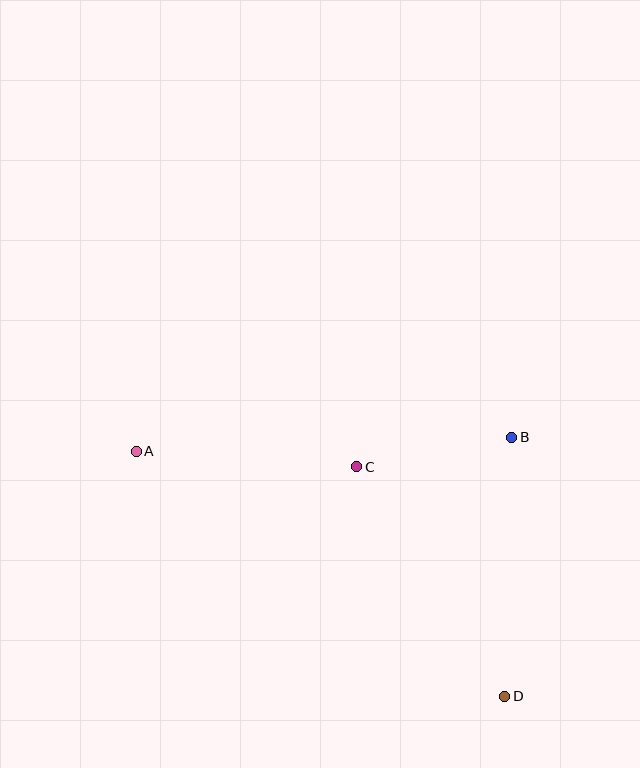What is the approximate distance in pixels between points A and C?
The distance between A and C is approximately 221 pixels.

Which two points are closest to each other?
Points B and C are closest to each other.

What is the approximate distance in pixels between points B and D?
The distance between B and D is approximately 259 pixels.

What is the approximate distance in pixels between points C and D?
The distance between C and D is approximately 273 pixels.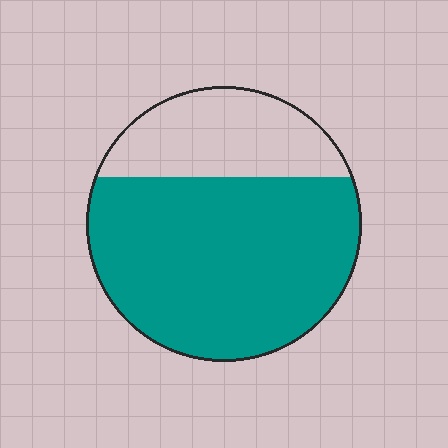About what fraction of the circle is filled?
About three quarters (3/4).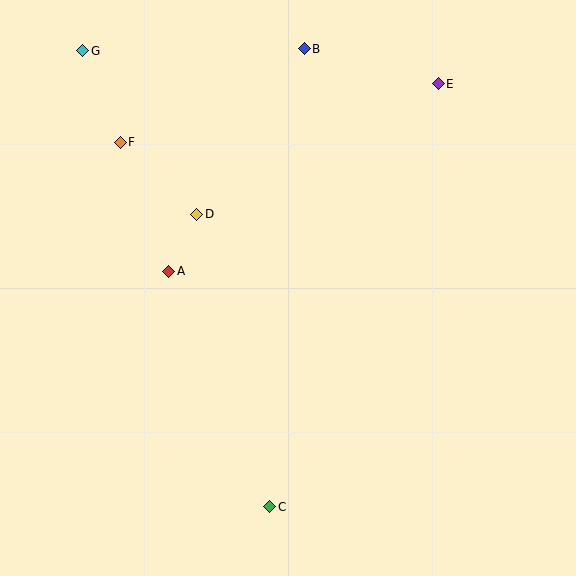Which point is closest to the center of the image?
Point D at (197, 214) is closest to the center.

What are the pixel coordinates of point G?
Point G is at (83, 51).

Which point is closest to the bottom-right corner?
Point C is closest to the bottom-right corner.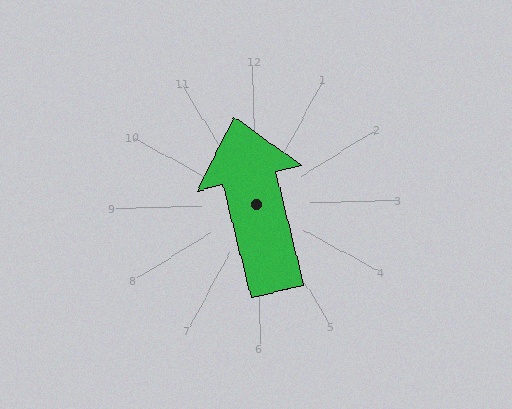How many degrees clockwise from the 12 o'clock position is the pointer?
Approximately 348 degrees.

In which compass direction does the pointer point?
North.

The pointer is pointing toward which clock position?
Roughly 12 o'clock.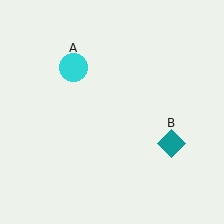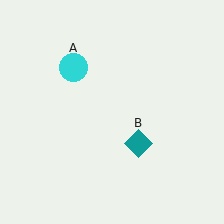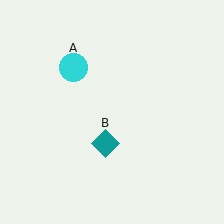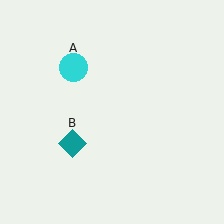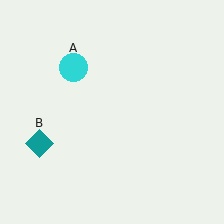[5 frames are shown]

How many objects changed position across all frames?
1 object changed position: teal diamond (object B).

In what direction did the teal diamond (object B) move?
The teal diamond (object B) moved left.